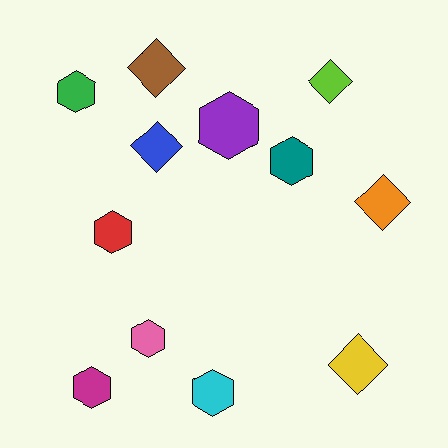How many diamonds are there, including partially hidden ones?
There are 5 diamonds.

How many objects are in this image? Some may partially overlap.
There are 12 objects.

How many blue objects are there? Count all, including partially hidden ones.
There is 1 blue object.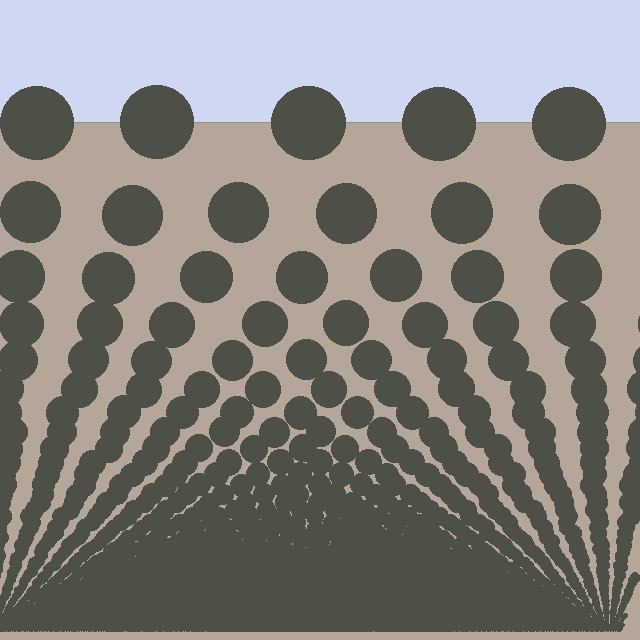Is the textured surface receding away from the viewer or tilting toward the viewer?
The surface appears to tilt toward the viewer. Texture elements get larger and sparser toward the top.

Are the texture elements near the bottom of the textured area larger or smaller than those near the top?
Smaller. The gradient is inverted — elements near the bottom are smaller and denser.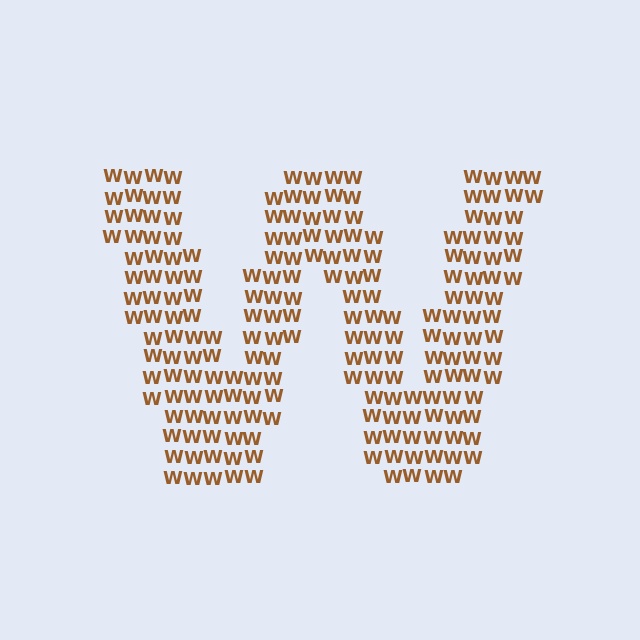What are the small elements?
The small elements are letter W's.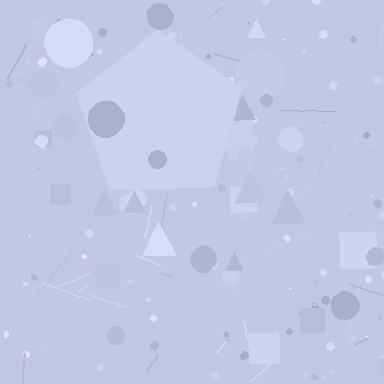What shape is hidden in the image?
A pentagon is hidden in the image.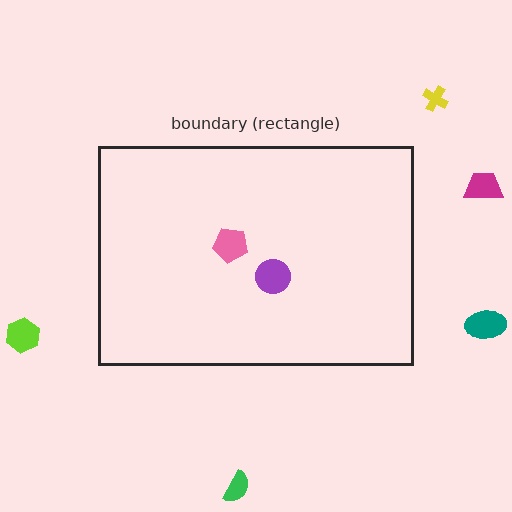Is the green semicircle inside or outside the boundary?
Outside.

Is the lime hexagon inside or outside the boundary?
Outside.